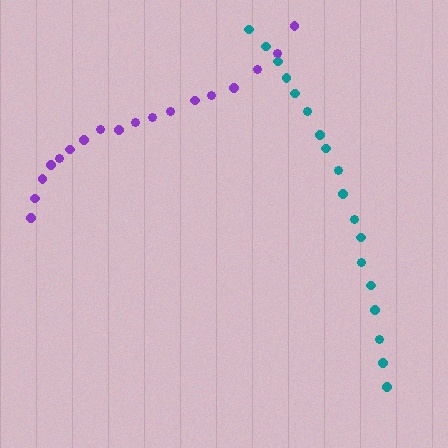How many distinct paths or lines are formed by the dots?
There are 2 distinct paths.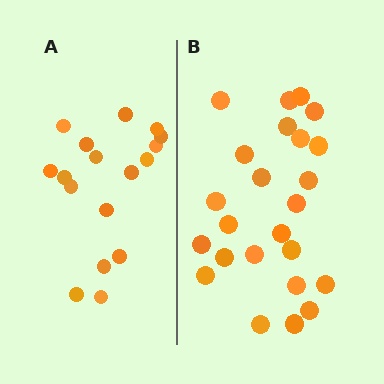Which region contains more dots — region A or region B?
Region B (the right region) has more dots.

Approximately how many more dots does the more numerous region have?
Region B has roughly 8 or so more dots than region A.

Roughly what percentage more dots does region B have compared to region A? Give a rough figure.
About 40% more.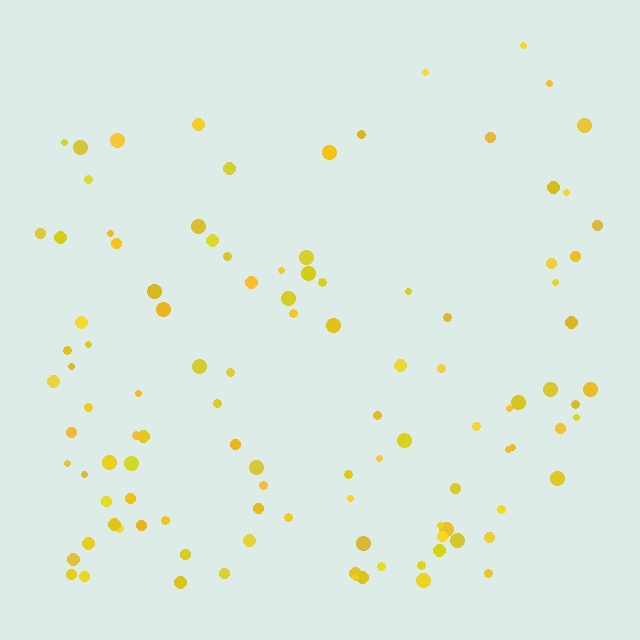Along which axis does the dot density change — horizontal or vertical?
Vertical.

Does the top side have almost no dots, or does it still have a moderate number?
Still a moderate number, just noticeably fewer than the bottom.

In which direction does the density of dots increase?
From top to bottom, with the bottom side densest.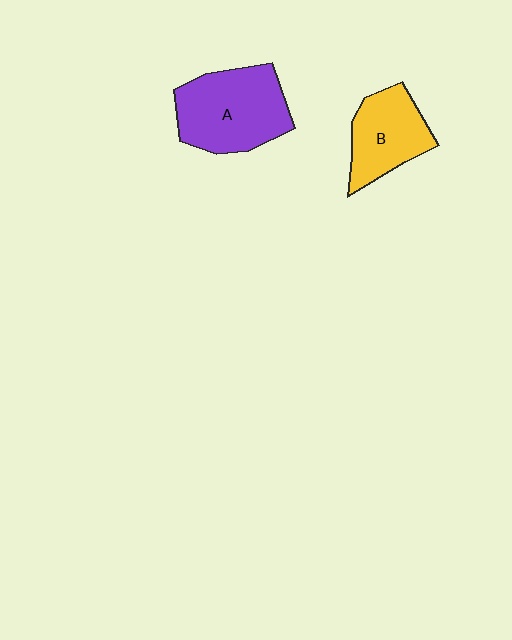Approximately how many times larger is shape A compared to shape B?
Approximately 1.4 times.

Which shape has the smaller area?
Shape B (yellow).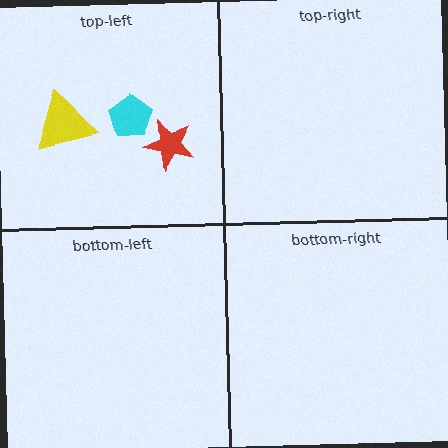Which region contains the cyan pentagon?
The top-left region.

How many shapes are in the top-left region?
3.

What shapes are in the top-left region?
The cyan pentagon, the yellow triangle, the red star.